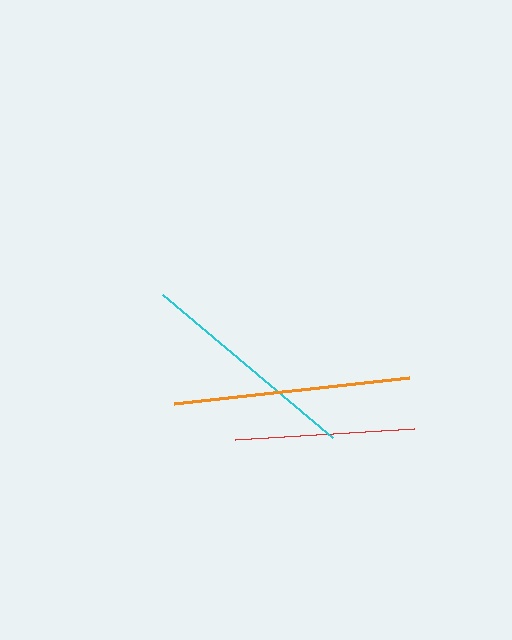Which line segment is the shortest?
The red line is the shortest at approximately 179 pixels.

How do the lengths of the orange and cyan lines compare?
The orange and cyan lines are approximately the same length.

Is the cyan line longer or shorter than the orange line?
The orange line is longer than the cyan line.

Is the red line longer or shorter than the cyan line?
The cyan line is longer than the red line.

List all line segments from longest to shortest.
From longest to shortest: orange, cyan, red.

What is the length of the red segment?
The red segment is approximately 179 pixels long.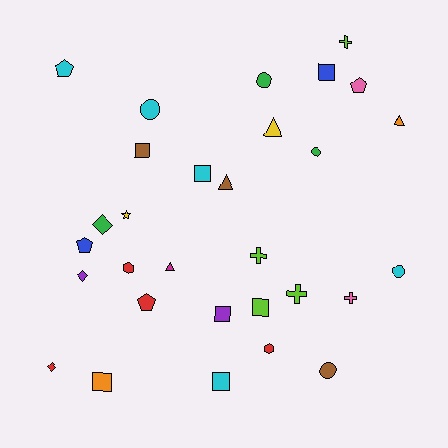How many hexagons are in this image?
There are 2 hexagons.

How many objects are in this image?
There are 30 objects.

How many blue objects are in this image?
There are 2 blue objects.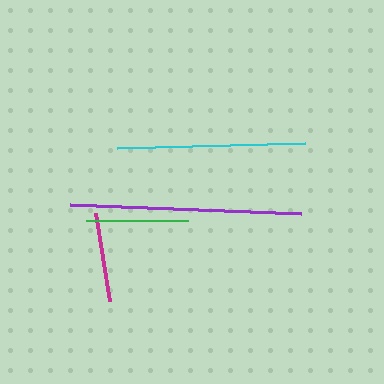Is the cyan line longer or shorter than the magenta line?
The cyan line is longer than the magenta line.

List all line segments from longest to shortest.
From longest to shortest: purple, cyan, green, magenta.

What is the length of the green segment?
The green segment is approximately 102 pixels long.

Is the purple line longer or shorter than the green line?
The purple line is longer than the green line.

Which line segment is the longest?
The purple line is the longest at approximately 231 pixels.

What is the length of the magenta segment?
The magenta segment is approximately 89 pixels long.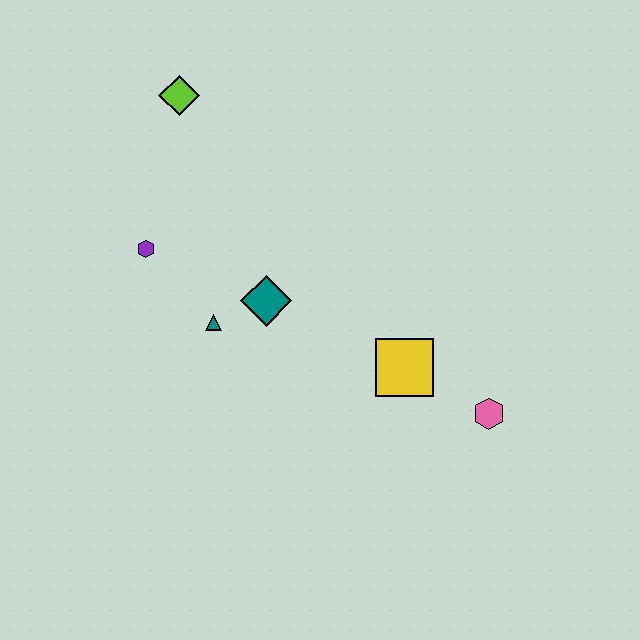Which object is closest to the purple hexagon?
The teal triangle is closest to the purple hexagon.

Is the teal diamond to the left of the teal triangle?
No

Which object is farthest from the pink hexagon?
The lime diamond is farthest from the pink hexagon.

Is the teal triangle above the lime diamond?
No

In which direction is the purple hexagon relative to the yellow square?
The purple hexagon is to the left of the yellow square.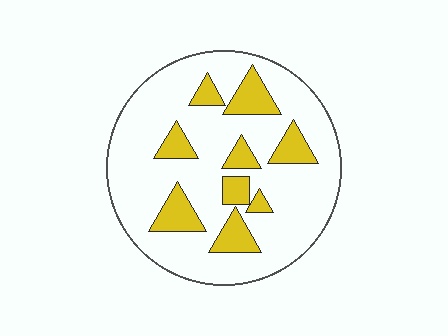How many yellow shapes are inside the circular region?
9.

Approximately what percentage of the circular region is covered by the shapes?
Approximately 20%.